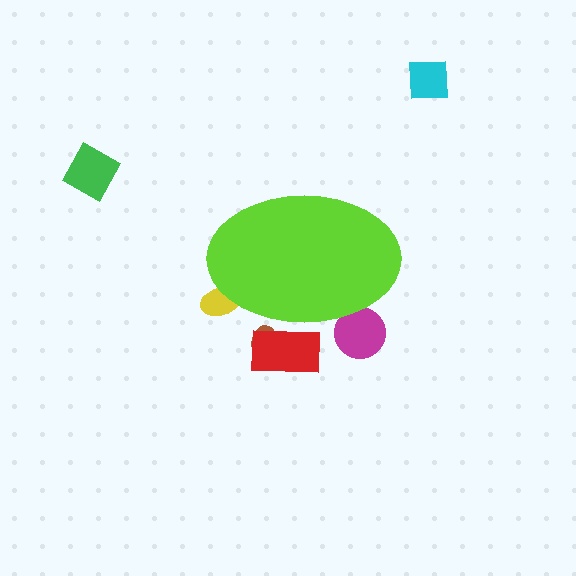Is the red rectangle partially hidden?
Yes, the red rectangle is partially hidden behind the lime ellipse.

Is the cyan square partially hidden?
No, the cyan square is fully visible.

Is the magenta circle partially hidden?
Yes, the magenta circle is partially hidden behind the lime ellipse.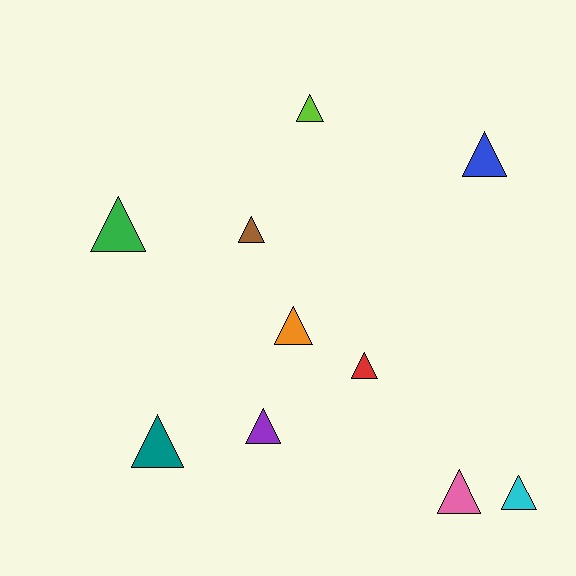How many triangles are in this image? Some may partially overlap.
There are 10 triangles.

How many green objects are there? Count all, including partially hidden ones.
There is 1 green object.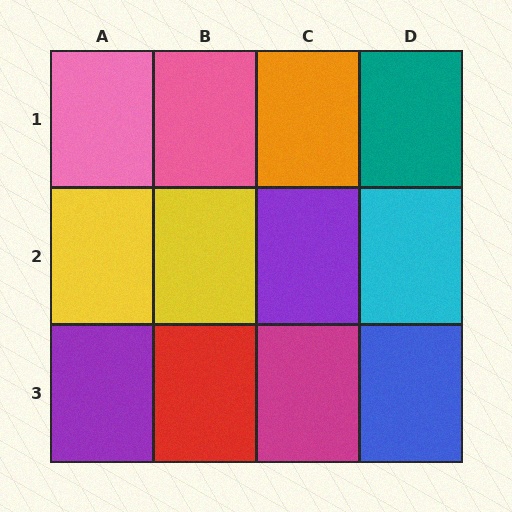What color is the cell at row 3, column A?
Purple.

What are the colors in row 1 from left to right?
Pink, pink, orange, teal.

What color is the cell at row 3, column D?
Blue.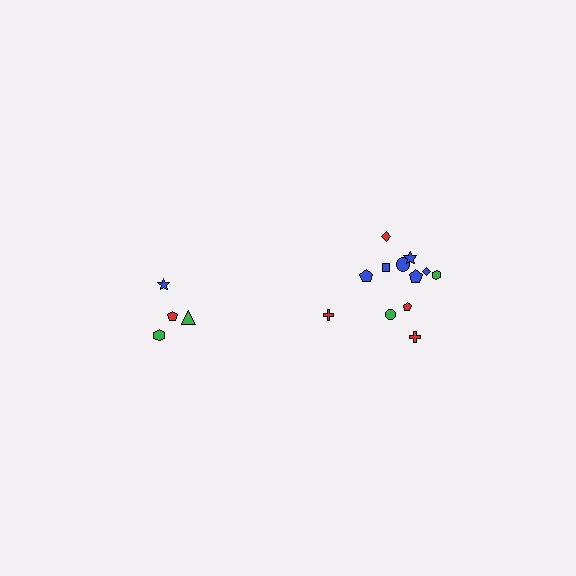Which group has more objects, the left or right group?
The right group.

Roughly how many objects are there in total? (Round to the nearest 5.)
Roughly 15 objects in total.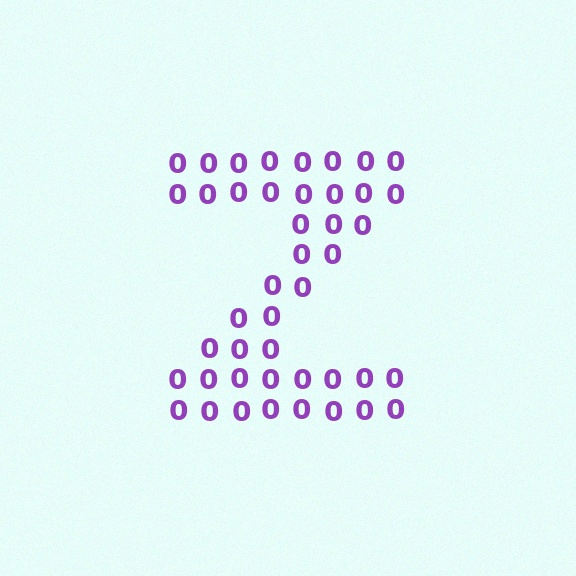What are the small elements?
The small elements are digit 0's.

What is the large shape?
The large shape is the letter Z.